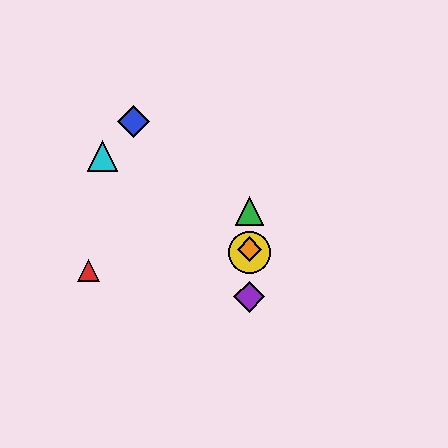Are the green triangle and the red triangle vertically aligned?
No, the green triangle is at x≈249 and the red triangle is at x≈88.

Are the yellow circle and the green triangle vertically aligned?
Yes, both are at x≈249.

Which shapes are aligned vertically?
The green triangle, the yellow circle, the purple diamond, the orange diamond are aligned vertically.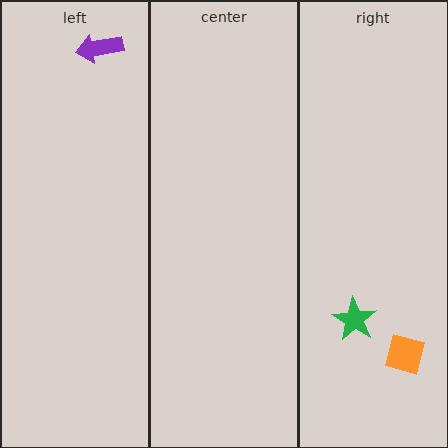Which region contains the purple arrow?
The left region.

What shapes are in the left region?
The purple arrow.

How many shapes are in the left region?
1.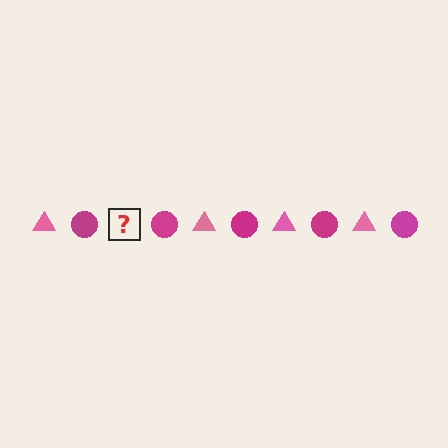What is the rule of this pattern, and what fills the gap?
The rule is that the pattern alternates between pink triangle and magenta circle. The gap should be filled with a pink triangle.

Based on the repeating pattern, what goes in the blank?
The blank should be a pink triangle.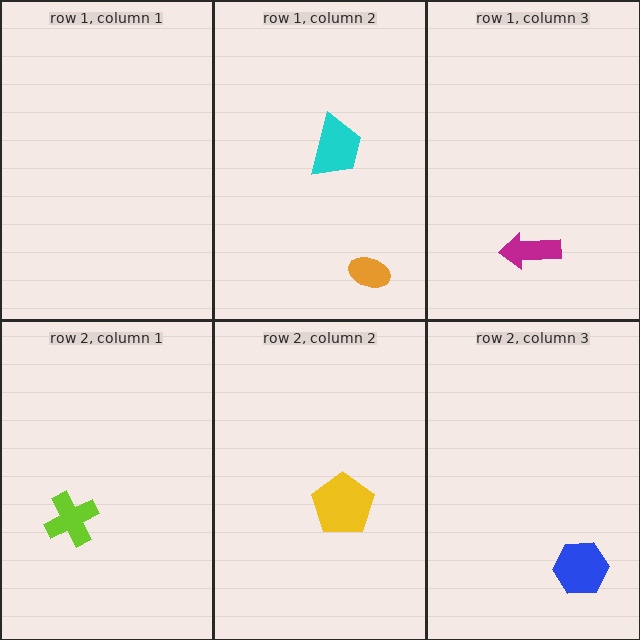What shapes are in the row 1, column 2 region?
The orange ellipse, the cyan trapezoid.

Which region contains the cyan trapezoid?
The row 1, column 2 region.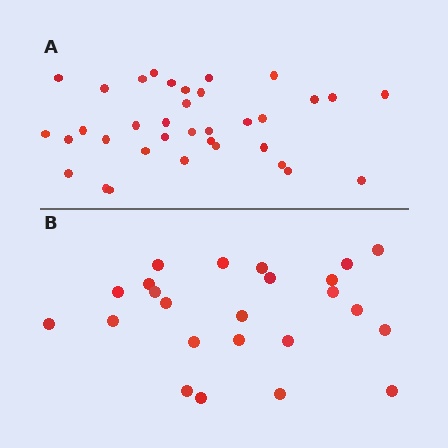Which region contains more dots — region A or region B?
Region A (the top region) has more dots.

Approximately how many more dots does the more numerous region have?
Region A has roughly 12 or so more dots than region B.